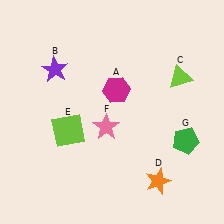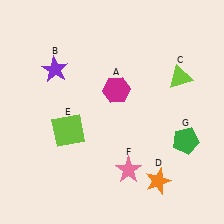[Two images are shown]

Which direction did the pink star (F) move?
The pink star (F) moved down.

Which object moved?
The pink star (F) moved down.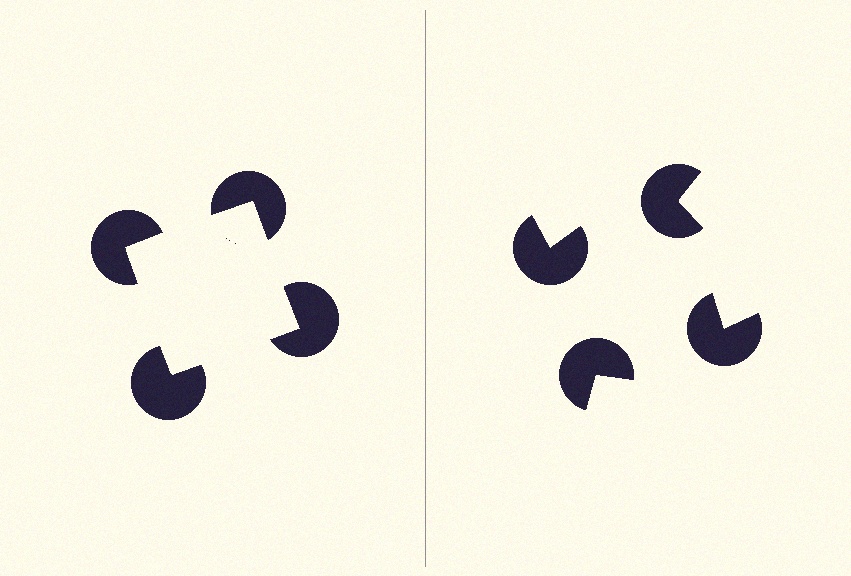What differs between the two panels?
The pac-man discs are positioned identically on both sides; only the wedge orientations differ. On the left they align to a square; on the right they are misaligned.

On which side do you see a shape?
An illusory square appears on the left side. On the right side the wedge cuts are rotated, so no coherent shape forms.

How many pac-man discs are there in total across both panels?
8 — 4 on each side.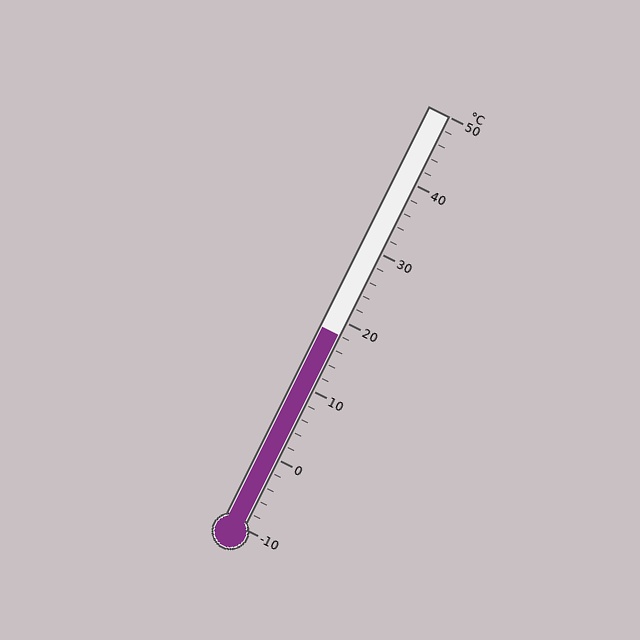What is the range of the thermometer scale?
The thermometer scale ranges from -10°C to 50°C.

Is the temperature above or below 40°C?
The temperature is below 40°C.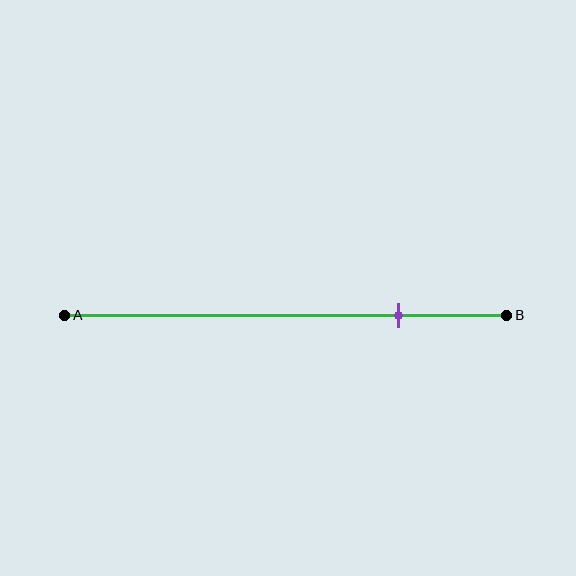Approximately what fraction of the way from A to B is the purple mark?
The purple mark is approximately 75% of the way from A to B.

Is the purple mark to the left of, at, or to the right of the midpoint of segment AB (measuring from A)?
The purple mark is to the right of the midpoint of segment AB.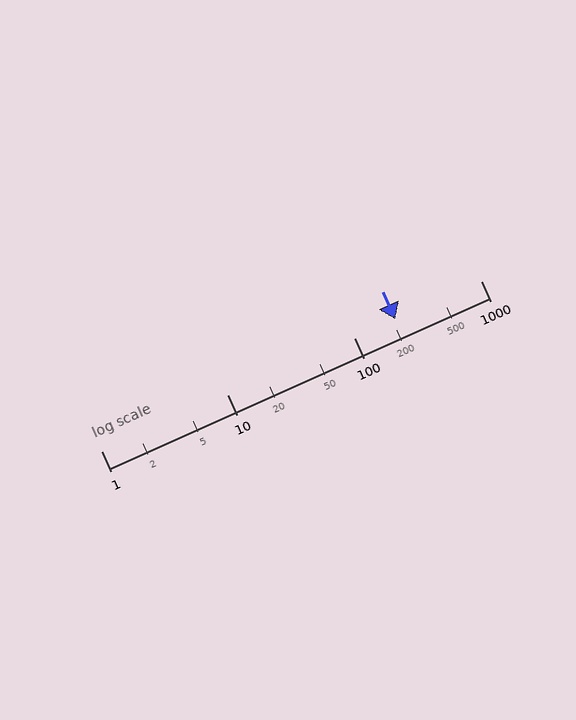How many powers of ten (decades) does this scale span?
The scale spans 3 decades, from 1 to 1000.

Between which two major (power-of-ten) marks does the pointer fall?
The pointer is between 100 and 1000.